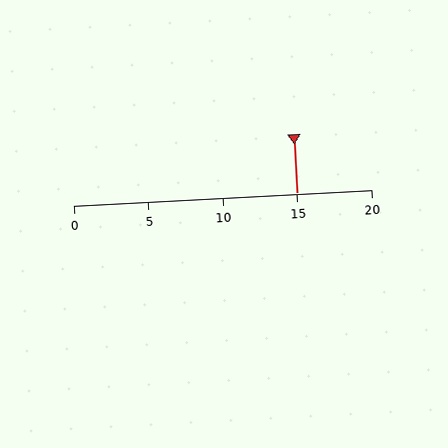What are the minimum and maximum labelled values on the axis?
The axis runs from 0 to 20.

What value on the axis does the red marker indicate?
The marker indicates approximately 15.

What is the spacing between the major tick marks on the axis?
The major ticks are spaced 5 apart.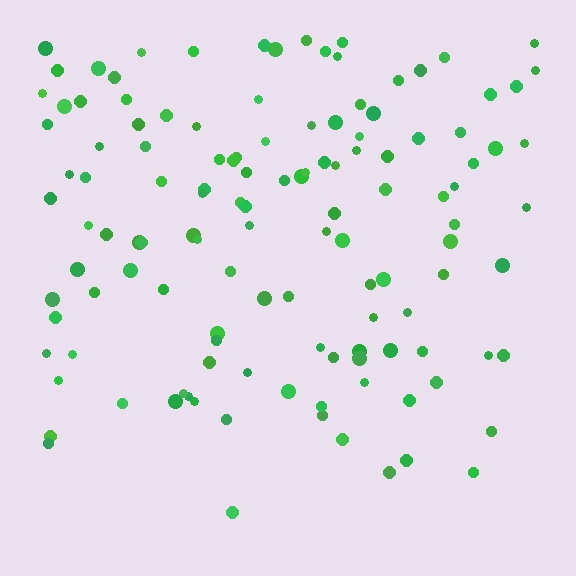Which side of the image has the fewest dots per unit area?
The bottom.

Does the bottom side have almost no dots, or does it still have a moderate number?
Still a moderate number, just noticeably fewer than the top.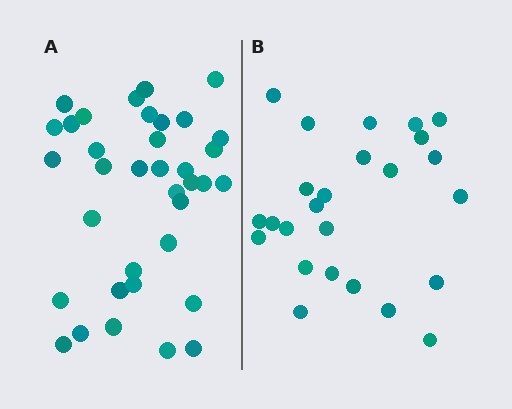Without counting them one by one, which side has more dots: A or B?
Region A (the left region) has more dots.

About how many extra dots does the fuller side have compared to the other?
Region A has roughly 12 or so more dots than region B.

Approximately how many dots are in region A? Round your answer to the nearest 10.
About 40 dots. (The exact count is 36, which rounds to 40.)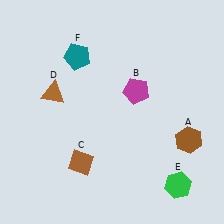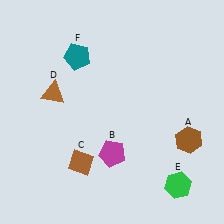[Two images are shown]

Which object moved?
The magenta pentagon (B) moved down.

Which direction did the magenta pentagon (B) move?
The magenta pentagon (B) moved down.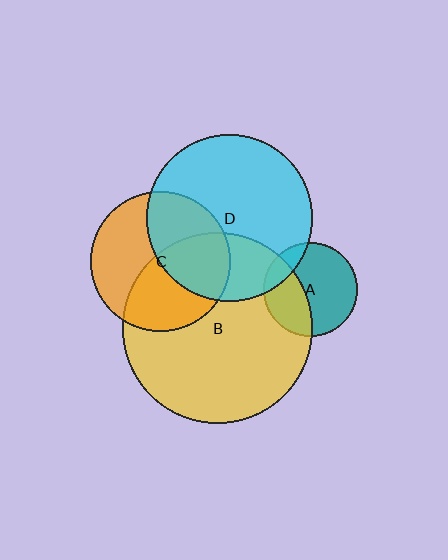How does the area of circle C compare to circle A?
Approximately 2.2 times.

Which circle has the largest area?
Circle B (yellow).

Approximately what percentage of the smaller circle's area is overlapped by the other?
Approximately 40%.